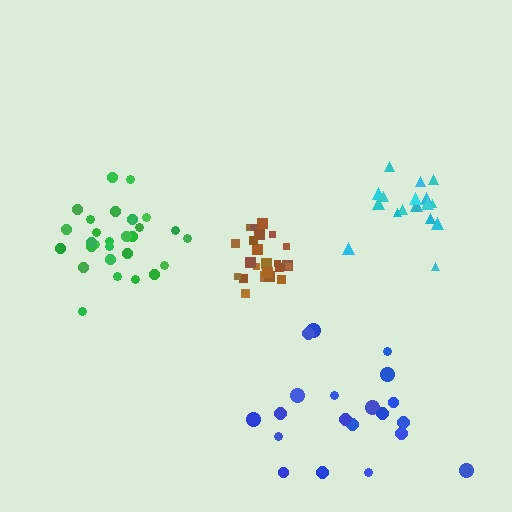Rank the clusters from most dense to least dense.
brown, cyan, green, blue.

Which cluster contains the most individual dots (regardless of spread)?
Green (28).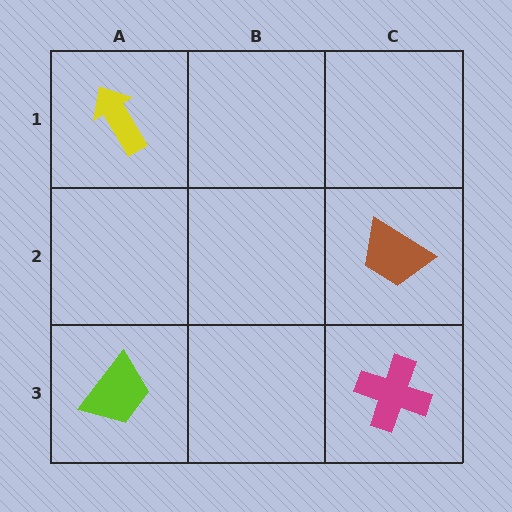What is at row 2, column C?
A brown trapezoid.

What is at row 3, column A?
A lime trapezoid.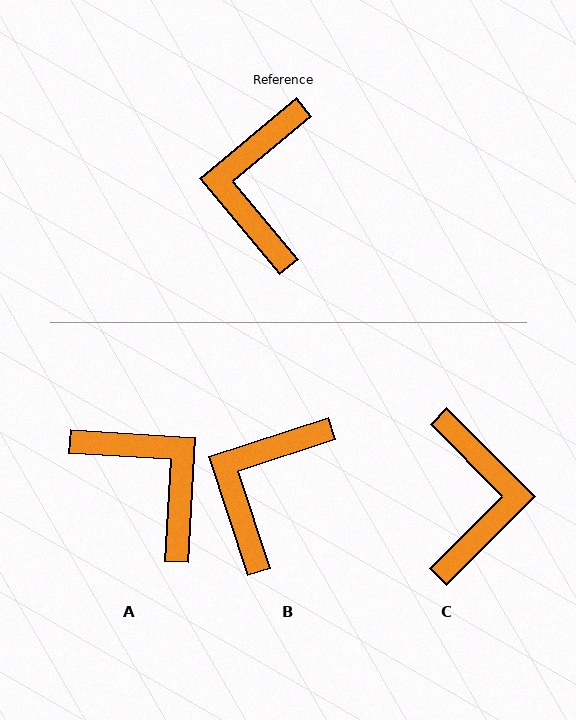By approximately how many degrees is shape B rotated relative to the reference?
Approximately 21 degrees clockwise.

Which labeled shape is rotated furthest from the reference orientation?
C, about 175 degrees away.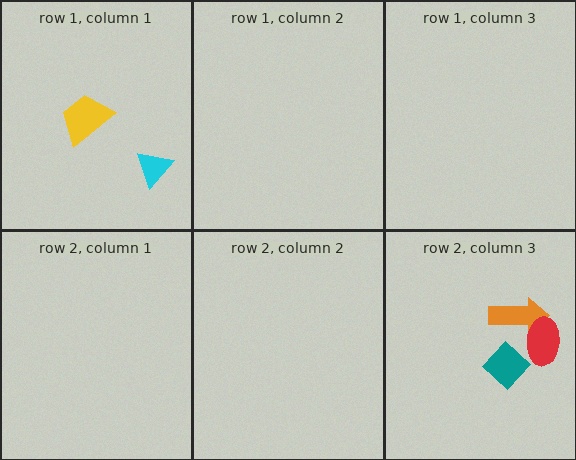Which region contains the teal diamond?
The row 2, column 3 region.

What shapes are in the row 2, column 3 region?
The orange arrow, the red ellipse, the teal diamond.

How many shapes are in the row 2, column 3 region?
3.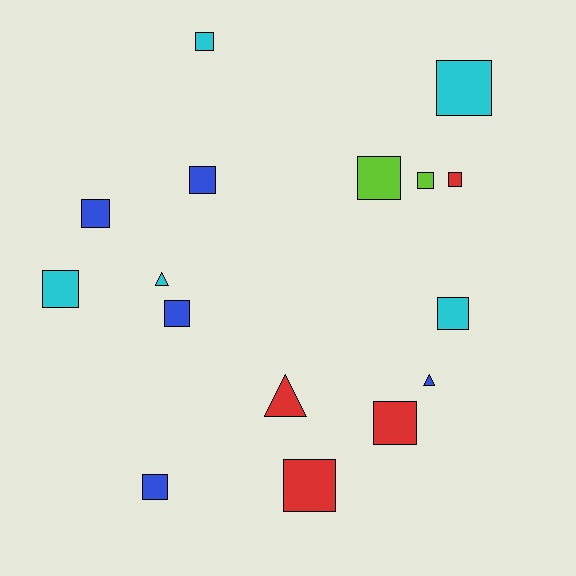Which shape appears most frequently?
Square, with 13 objects.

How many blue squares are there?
There are 4 blue squares.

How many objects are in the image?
There are 16 objects.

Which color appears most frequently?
Blue, with 5 objects.